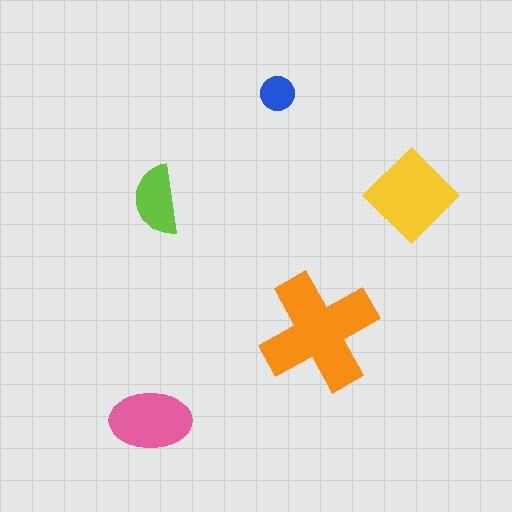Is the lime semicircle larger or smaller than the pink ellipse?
Smaller.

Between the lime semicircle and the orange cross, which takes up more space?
The orange cross.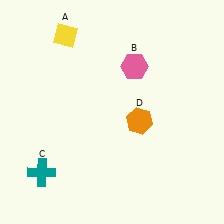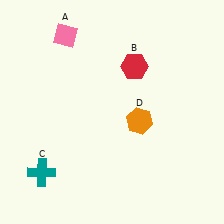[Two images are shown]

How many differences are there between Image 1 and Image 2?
There are 2 differences between the two images.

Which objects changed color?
A changed from yellow to pink. B changed from pink to red.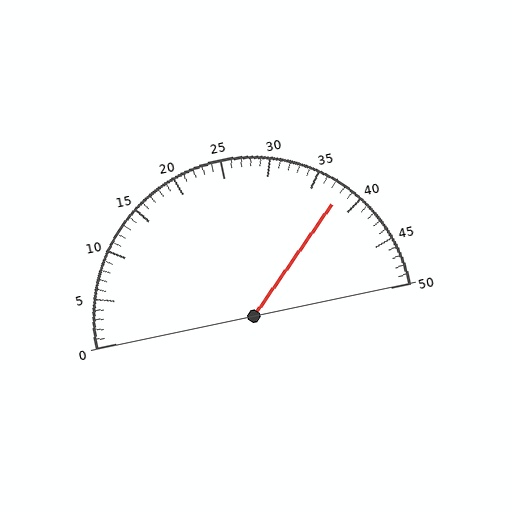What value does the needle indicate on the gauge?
The needle indicates approximately 38.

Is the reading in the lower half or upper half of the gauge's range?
The reading is in the upper half of the range (0 to 50).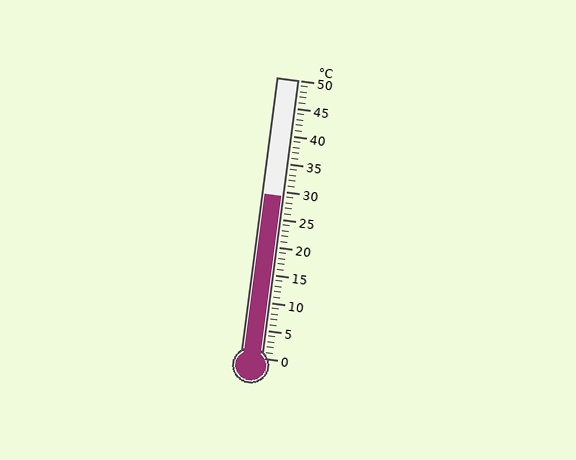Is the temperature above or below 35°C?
The temperature is below 35°C.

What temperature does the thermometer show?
The thermometer shows approximately 29°C.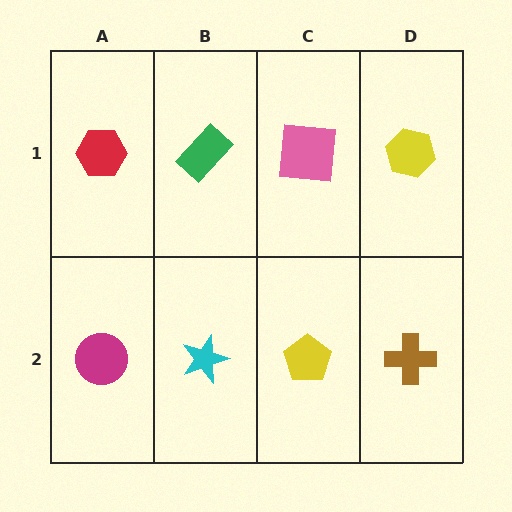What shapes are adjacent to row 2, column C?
A pink square (row 1, column C), a cyan star (row 2, column B), a brown cross (row 2, column D).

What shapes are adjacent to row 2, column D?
A yellow hexagon (row 1, column D), a yellow pentagon (row 2, column C).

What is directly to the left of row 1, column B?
A red hexagon.